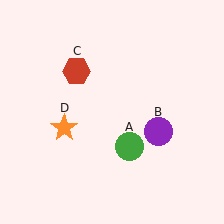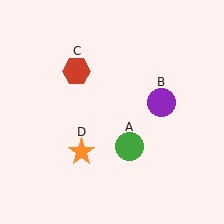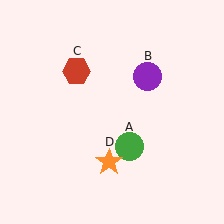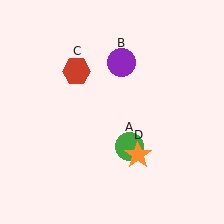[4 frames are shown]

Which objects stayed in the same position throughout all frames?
Green circle (object A) and red hexagon (object C) remained stationary.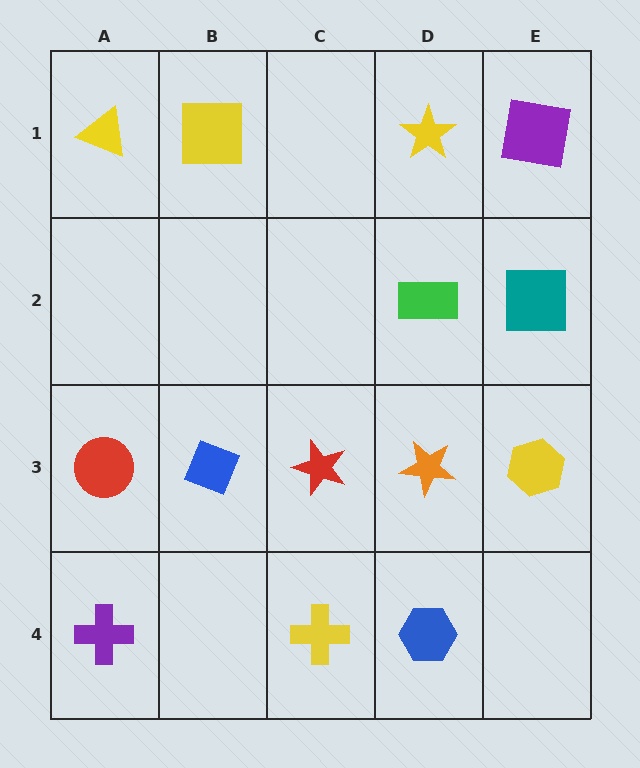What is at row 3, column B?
A blue diamond.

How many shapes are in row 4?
3 shapes.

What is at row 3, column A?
A red circle.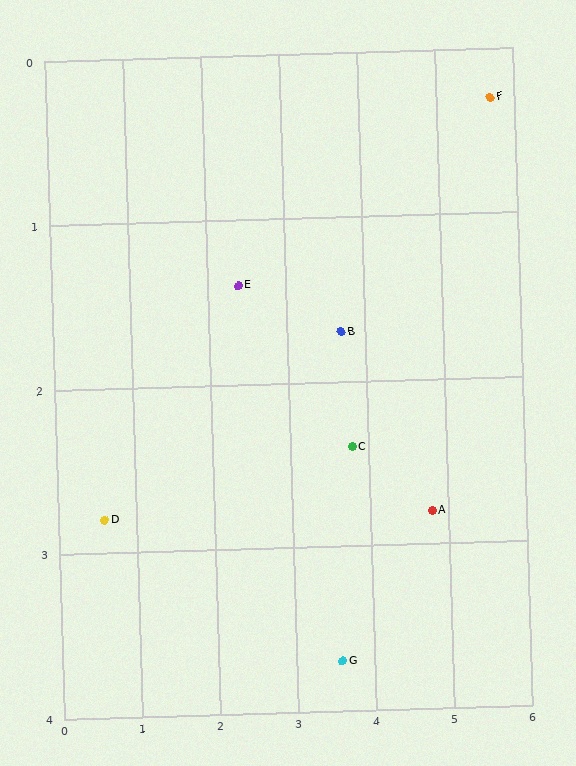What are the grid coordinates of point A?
Point A is at approximately (4.8, 2.8).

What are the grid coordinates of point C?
Point C is at approximately (3.8, 2.4).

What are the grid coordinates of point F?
Point F is at approximately (5.7, 0.3).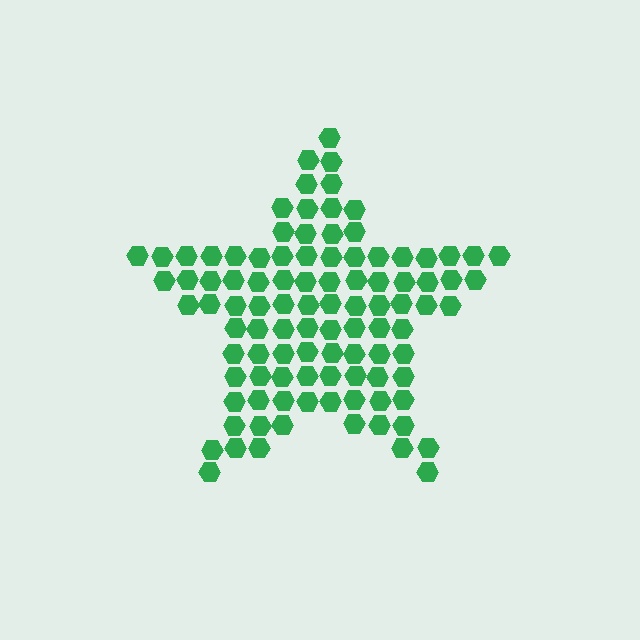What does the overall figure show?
The overall figure shows a star.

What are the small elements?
The small elements are hexagons.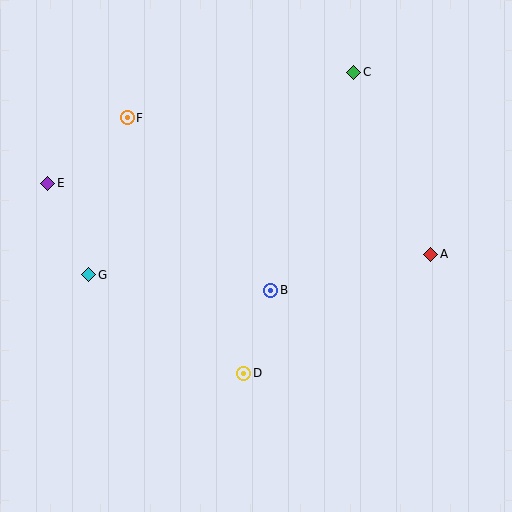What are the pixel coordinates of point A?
Point A is at (431, 254).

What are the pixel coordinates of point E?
Point E is at (48, 183).